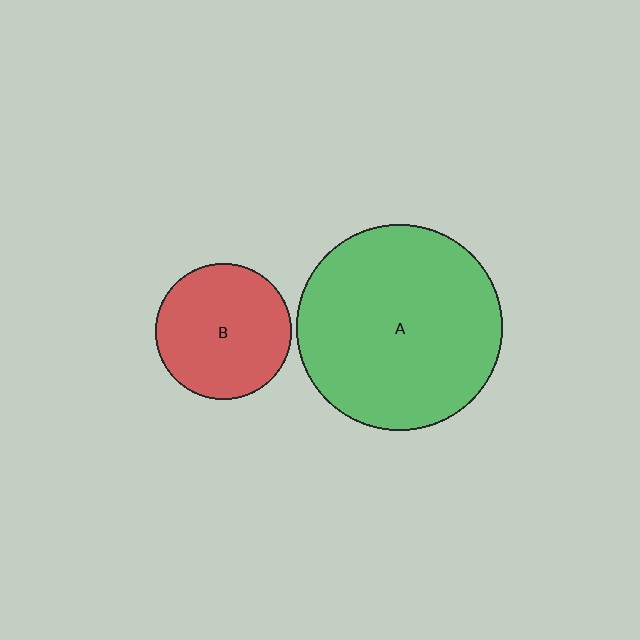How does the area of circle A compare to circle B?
Approximately 2.3 times.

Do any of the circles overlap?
No, none of the circles overlap.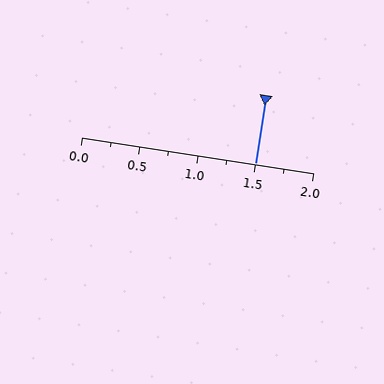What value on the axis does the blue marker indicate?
The marker indicates approximately 1.5.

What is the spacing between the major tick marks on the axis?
The major ticks are spaced 0.5 apart.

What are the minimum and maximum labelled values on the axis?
The axis runs from 0.0 to 2.0.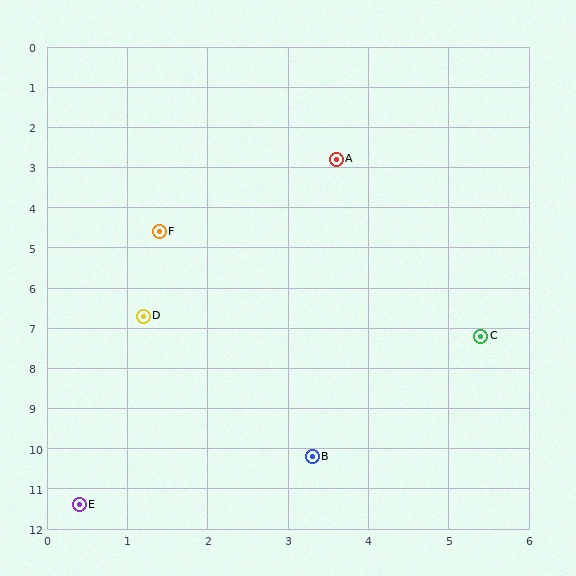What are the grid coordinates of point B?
Point B is at approximately (3.3, 10.2).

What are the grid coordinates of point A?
Point A is at approximately (3.6, 2.8).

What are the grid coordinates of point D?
Point D is at approximately (1.2, 6.7).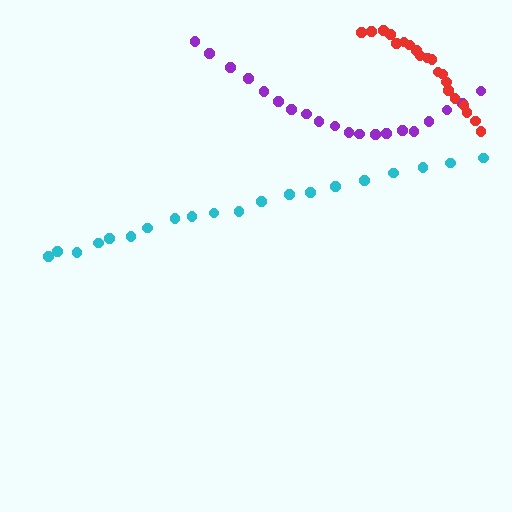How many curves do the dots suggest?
There are 3 distinct paths.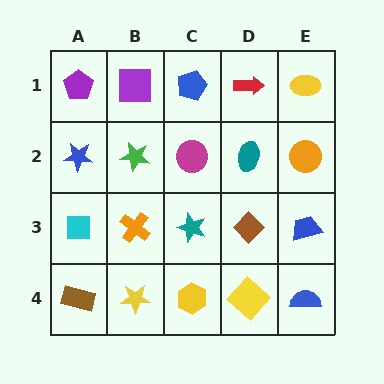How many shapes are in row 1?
5 shapes.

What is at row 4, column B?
A yellow star.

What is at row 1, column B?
A purple square.